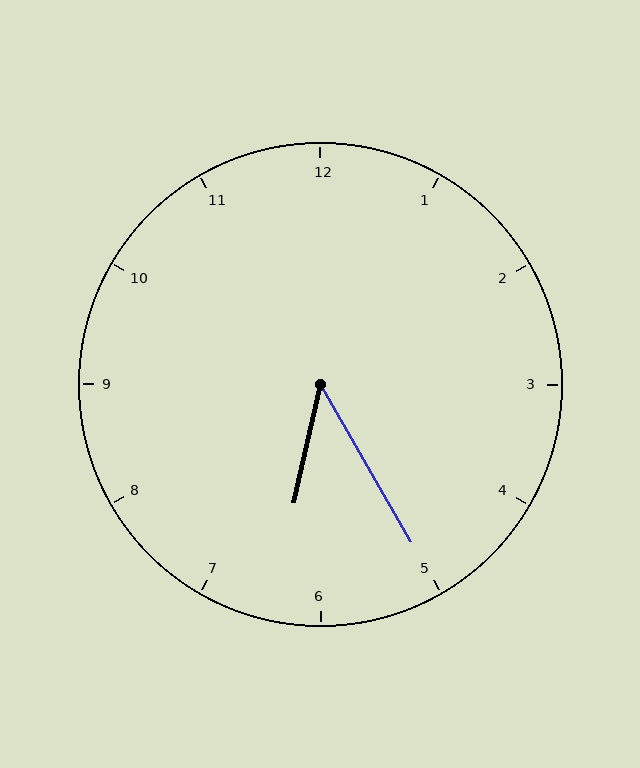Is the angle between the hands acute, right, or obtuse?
It is acute.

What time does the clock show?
6:25.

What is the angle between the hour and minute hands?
Approximately 42 degrees.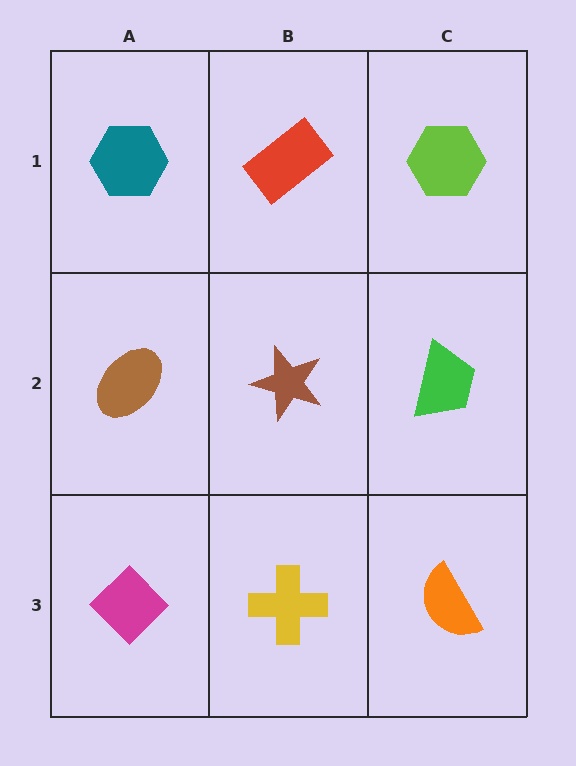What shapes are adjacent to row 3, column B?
A brown star (row 2, column B), a magenta diamond (row 3, column A), an orange semicircle (row 3, column C).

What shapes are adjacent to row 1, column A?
A brown ellipse (row 2, column A), a red rectangle (row 1, column B).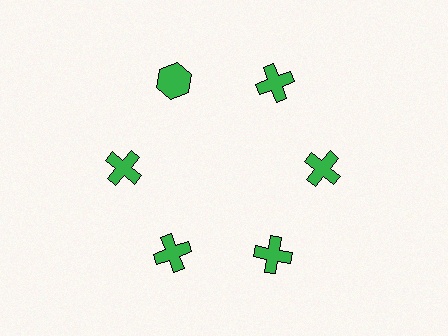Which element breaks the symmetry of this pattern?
The green hexagon at roughly the 11 o'clock position breaks the symmetry. All other shapes are green crosses.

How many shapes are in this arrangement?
There are 6 shapes arranged in a ring pattern.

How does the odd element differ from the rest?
It has a different shape: hexagon instead of cross.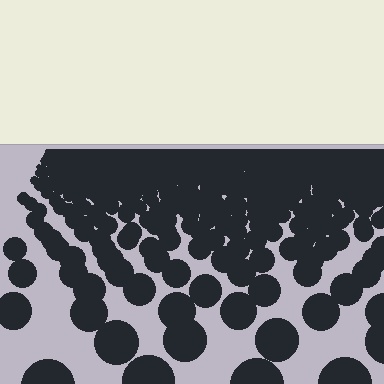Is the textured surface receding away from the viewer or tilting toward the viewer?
The surface is receding away from the viewer. Texture elements get smaller and denser toward the top.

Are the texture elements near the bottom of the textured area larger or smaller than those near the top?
Larger. Near the bottom, elements are closer to the viewer and appear at a bigger on-screen size.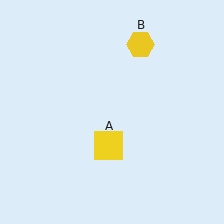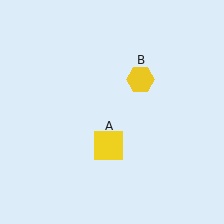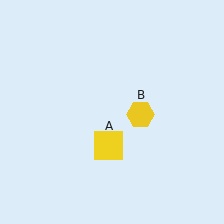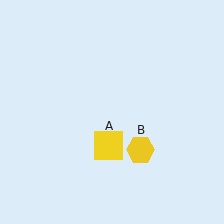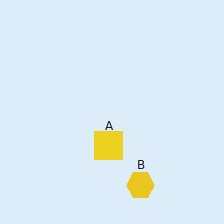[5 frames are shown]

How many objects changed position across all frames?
1 object changed position: yellow hexagon (object B).